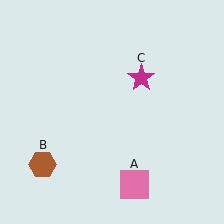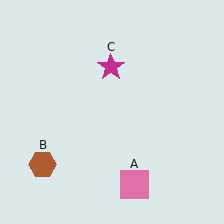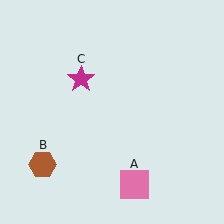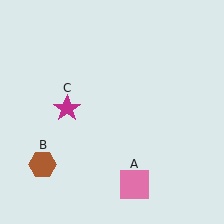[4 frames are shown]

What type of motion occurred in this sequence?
The magenta star (object C) rotated counterclockwise around the center of the scene.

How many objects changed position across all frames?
1 object changed position: magenta star (object C).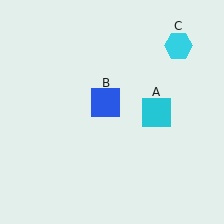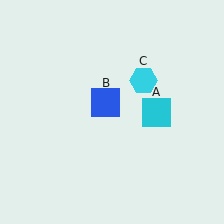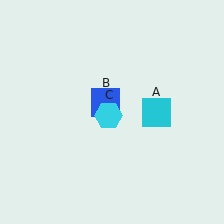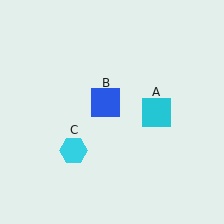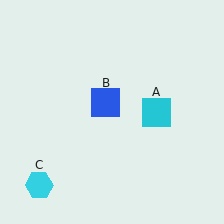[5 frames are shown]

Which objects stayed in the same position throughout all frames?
Cyan square (object A) and blue square (object B) remained stationary.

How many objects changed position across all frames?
1 object changed position: cyan hexagon (object C).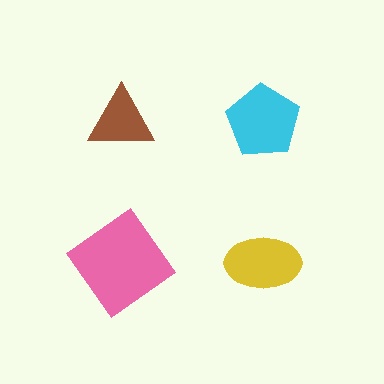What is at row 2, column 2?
A yellow ellipse.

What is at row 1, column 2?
A cyan pentagon.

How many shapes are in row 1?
2 shapes.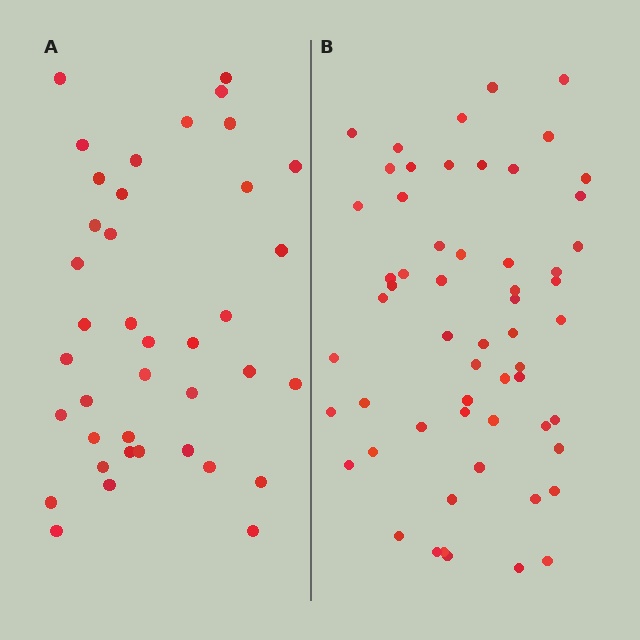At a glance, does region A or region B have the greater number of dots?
Region B (the right region) has more dots.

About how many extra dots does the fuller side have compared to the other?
Region B has approximately 20 more dots than region A.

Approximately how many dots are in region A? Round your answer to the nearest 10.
About 40 dots. (The exact count is 39, which rounds to 40.)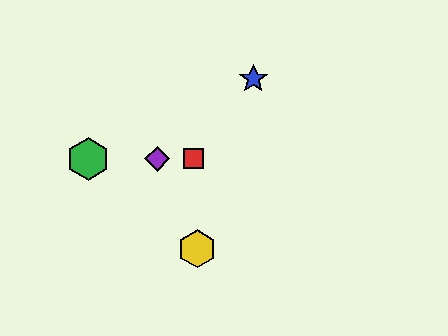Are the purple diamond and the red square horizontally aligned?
Yes, both are at y≈159.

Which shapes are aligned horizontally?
The red square, the green hexagon, the purple diamond are aligned horizontally.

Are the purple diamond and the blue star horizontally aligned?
No, the purple diamond is at y≈159 and the blue star is at y≈79.